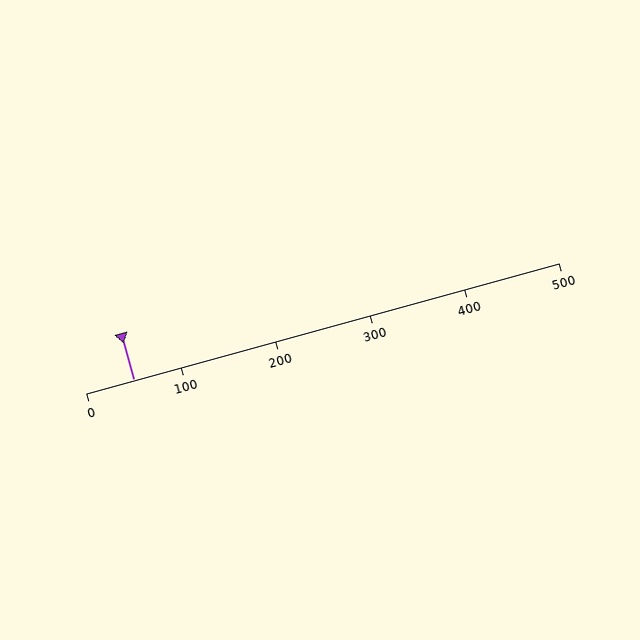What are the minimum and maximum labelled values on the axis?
The axis runs from 0 to 500.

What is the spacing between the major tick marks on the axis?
The major ticks are spaced 100 apart.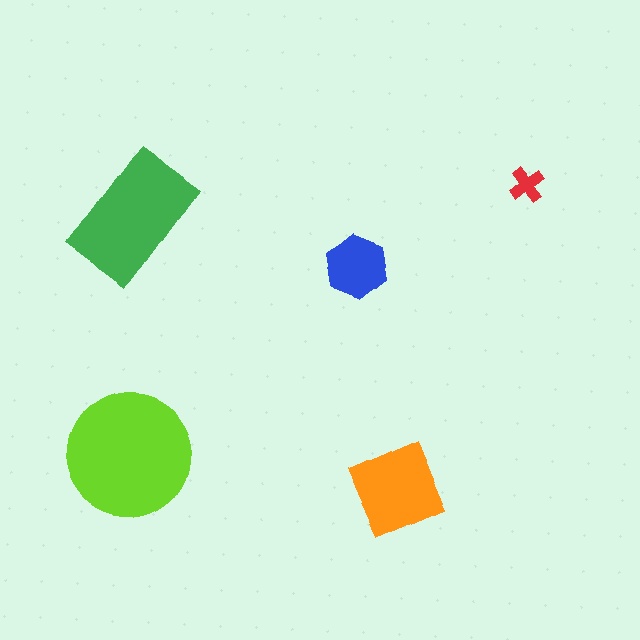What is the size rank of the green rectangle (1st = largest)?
2nd.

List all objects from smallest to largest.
The red cross, the blue hexagon, the orange diamond, the green rectangle, the lime circle.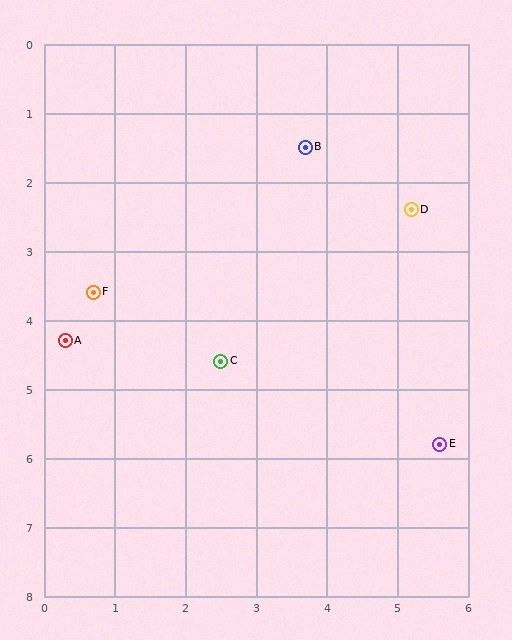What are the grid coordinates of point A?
Point A is at approximately (0.3, 4.3).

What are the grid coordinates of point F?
Point F is at approximately (0.7, 3.6).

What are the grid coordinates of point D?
Point D is at approximately (5.2, 2.4).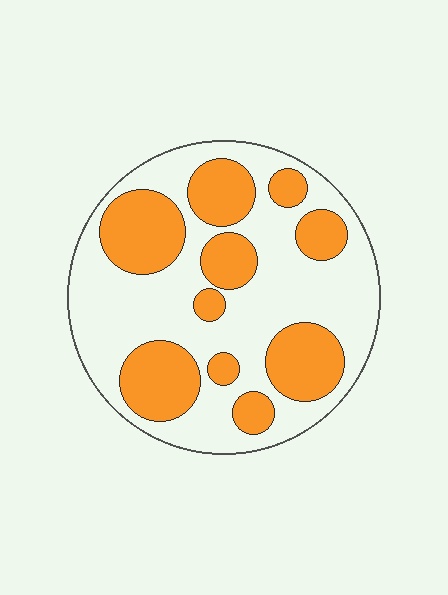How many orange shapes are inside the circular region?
10.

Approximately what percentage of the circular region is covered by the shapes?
Approximately 40%.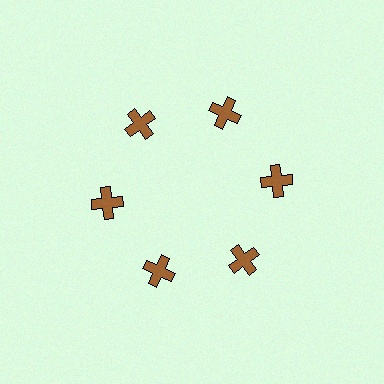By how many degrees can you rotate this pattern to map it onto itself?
The pattern maps onto itself every 60 degrees of rotation.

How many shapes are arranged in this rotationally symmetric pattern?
There are 6 shapes, arranged in 6 groups of 1.